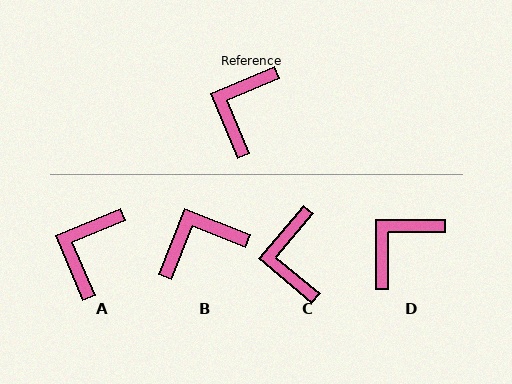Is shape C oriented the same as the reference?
No, it is off by about 27 degrees.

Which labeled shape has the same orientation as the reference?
A.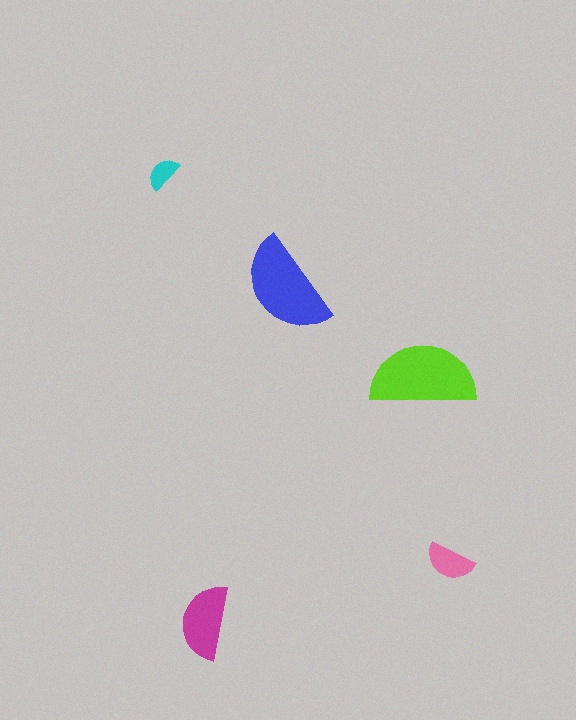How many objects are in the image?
There are 5 objects in the image.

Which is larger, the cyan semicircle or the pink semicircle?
The pink one.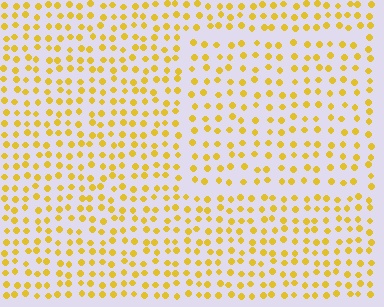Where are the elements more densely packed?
The elements are more densely packed outside the rectangle boundary.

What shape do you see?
I see a rectangle.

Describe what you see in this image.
The image contains small yellow elements arranged at two different densities. A rectangle-shaped region is visible where the elements are less densely packed than the surrounding area.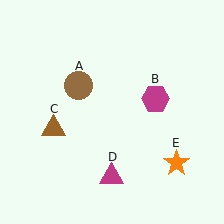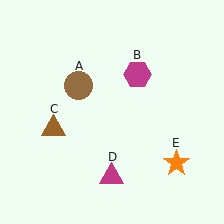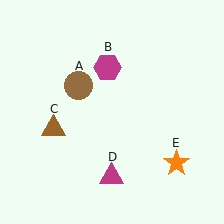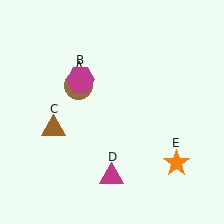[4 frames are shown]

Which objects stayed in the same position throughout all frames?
Brown circle (object A) and brown triangle (object C) and magenta triangle (object D) and orange star (object E) remained stationary.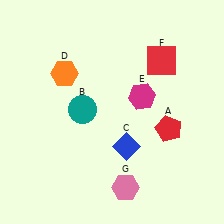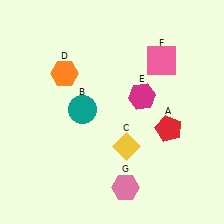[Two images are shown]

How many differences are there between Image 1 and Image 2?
There are 2 differences between the two images.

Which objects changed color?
C changed from blue to yellow. F changed from red to pink.